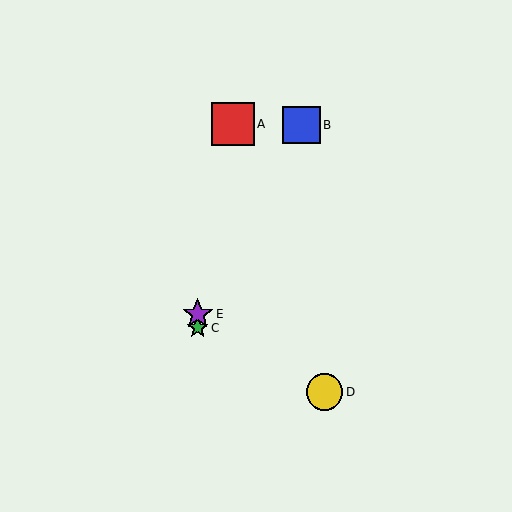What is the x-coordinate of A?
Object A is at x≈233.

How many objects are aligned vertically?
2 objects (C, E) are aligned vertically.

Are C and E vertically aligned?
Yes, both are at x≈198.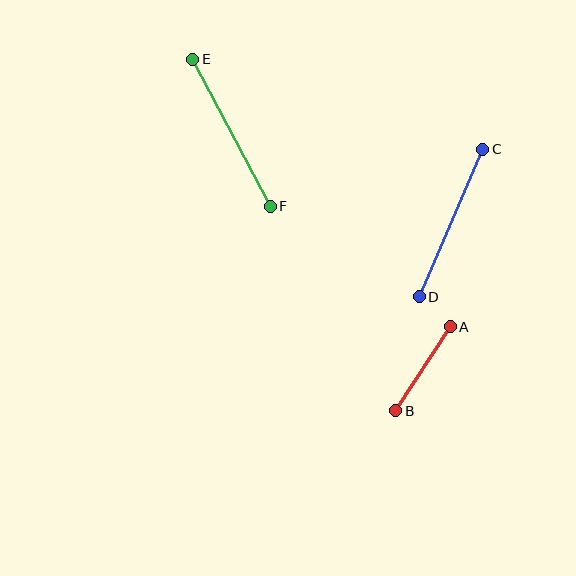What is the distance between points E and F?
The distance is approximately 166 pixels.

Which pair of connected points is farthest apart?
Points E and F are farthest apart.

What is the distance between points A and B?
The distance is approximately 100 pixels.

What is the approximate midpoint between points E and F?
The midpoint is at approximately (232, 133) pixels.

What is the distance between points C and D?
The distance is approximately 161 pixels.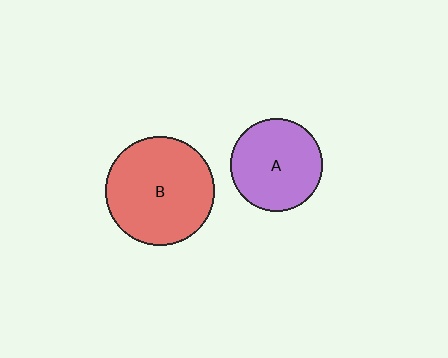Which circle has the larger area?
Circle B (red).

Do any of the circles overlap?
No, none of the circles overlap.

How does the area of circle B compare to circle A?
Approximately 1.4 times.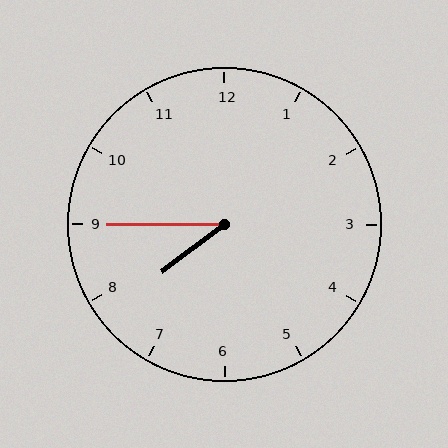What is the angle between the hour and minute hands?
Approximately 38 degrees.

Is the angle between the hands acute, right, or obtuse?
It is acute.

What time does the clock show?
7:45.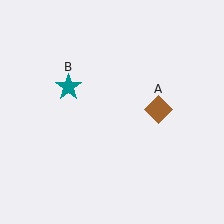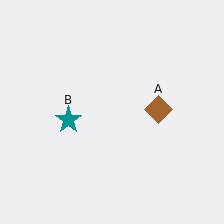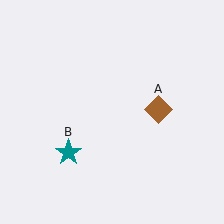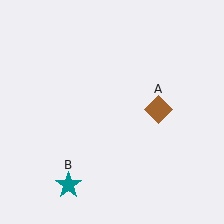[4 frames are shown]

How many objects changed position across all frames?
1 object changed position: teal star (object B).